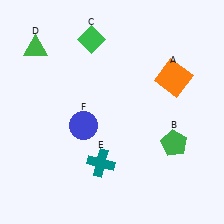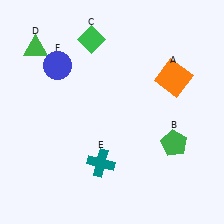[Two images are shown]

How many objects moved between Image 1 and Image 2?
1 object moved between the two images.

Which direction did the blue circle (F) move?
The blue circle (F) moved up.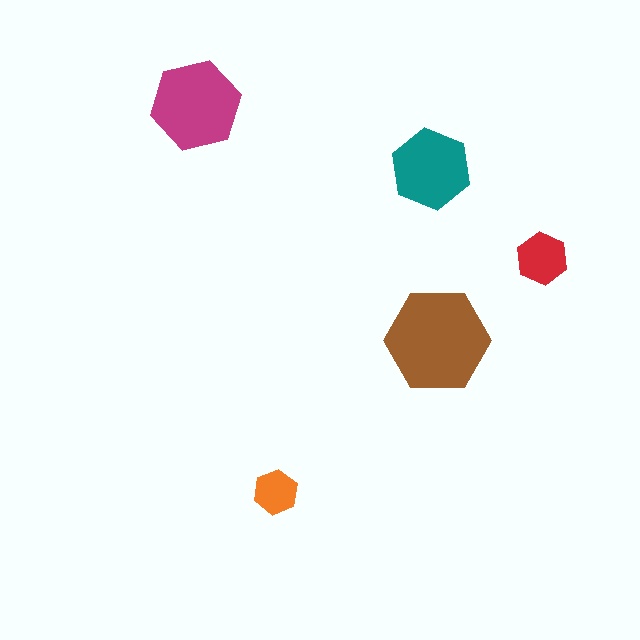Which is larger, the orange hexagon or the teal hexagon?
The teal one.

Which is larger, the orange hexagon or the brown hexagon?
The brown one.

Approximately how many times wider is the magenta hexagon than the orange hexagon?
About 2 times wider.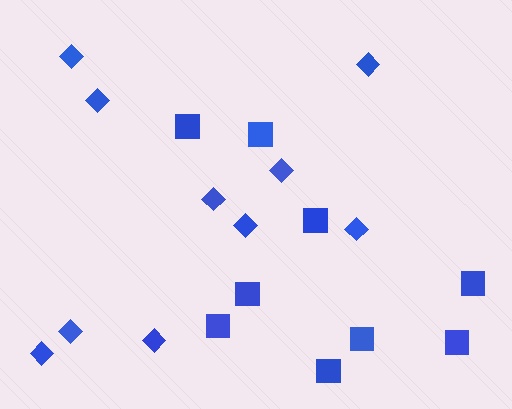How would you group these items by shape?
There are 2 groups: one group of squares (9) and one group of diamonds (10).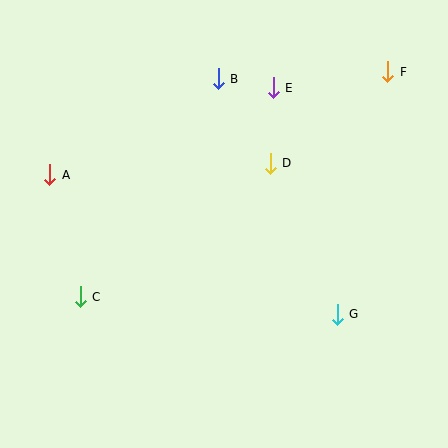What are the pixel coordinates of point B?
Point B is at (218, 79).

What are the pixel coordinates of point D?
Point D is at (270, 163).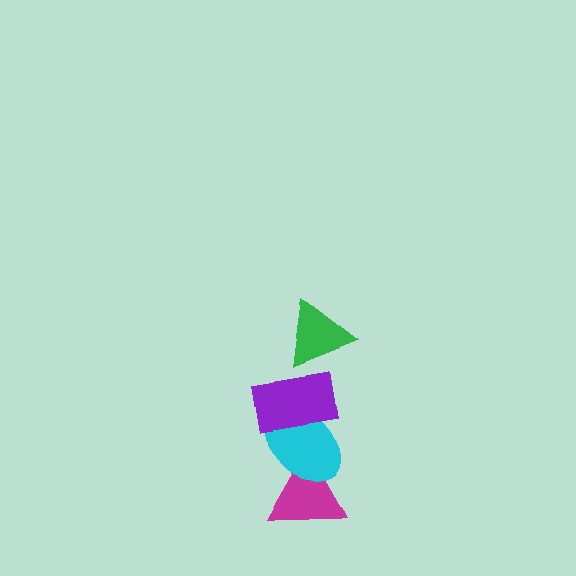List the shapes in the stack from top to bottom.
From top to bottom: the green triangle, the purple rectangle, the cyan ellipse, the magenta triangle.